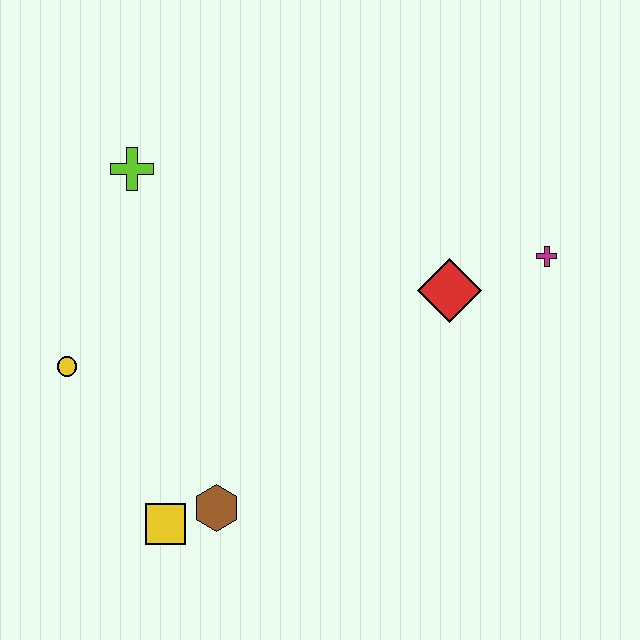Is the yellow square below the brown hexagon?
Yes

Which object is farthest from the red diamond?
The yellow circle is farthest from the red diamond.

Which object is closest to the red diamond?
The magenta cross is closest to the red diamond.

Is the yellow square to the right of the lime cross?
Yes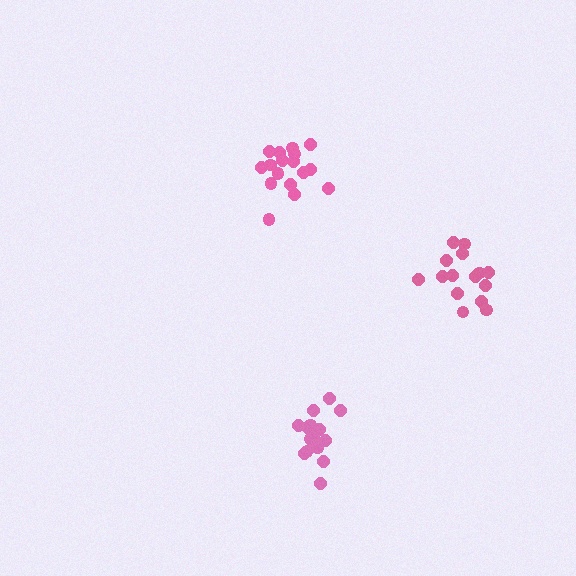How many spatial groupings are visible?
There are 3 spatial groupings.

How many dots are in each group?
Group 1: 15 dots, Group 2: 18 dots, Group 3: 17 dots (50 total).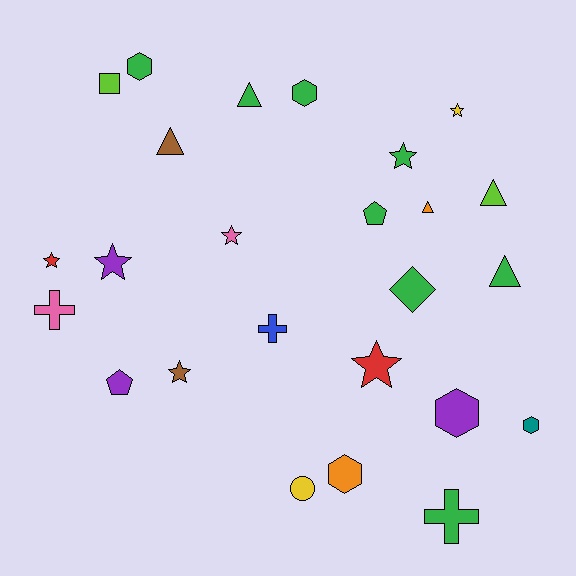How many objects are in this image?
There are 25 objects.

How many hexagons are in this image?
There are 5 hexagons.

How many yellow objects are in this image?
There are 2 yellow objects.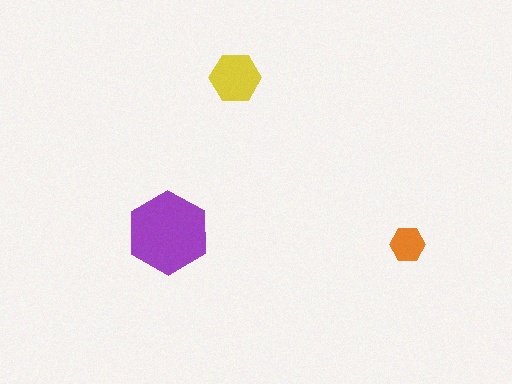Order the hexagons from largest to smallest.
the purple one, the yellow one, the orange one.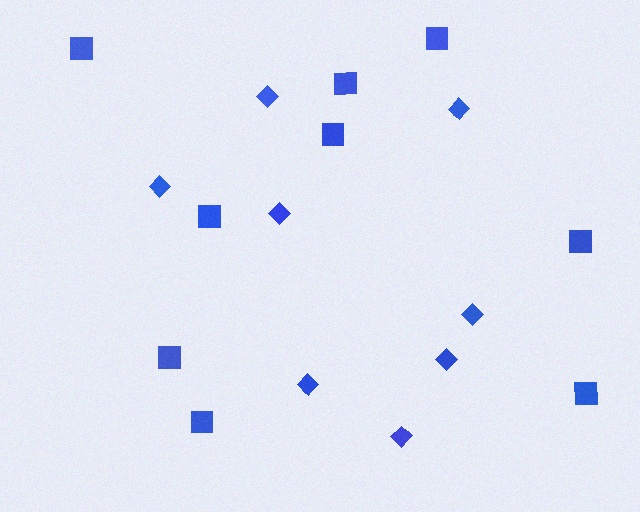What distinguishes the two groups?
There are 2 groups: one group of squares (9) and one group of diamonds (8).